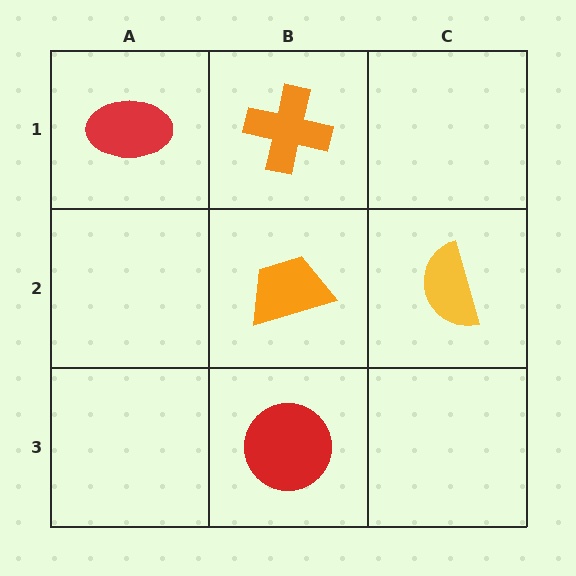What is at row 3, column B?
A red circle.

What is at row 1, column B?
An orange cross.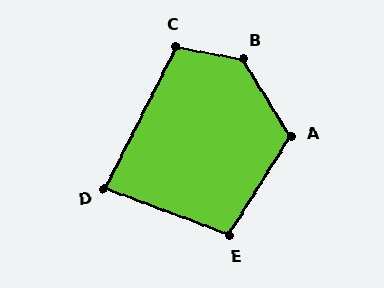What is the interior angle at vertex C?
Approximately 106 degrees (obtuse).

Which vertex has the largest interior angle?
B, at approximately 133 degrees.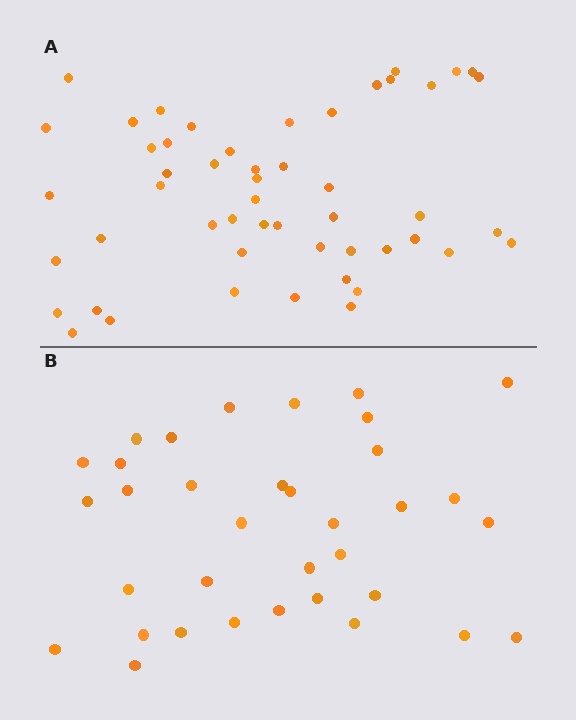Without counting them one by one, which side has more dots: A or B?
Region A (the top region) has more dots.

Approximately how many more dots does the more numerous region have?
Region A has approximately 15 more dots than region B.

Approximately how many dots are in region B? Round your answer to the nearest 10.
About 40 dots. (The exact count is 35, which rounds to 40.)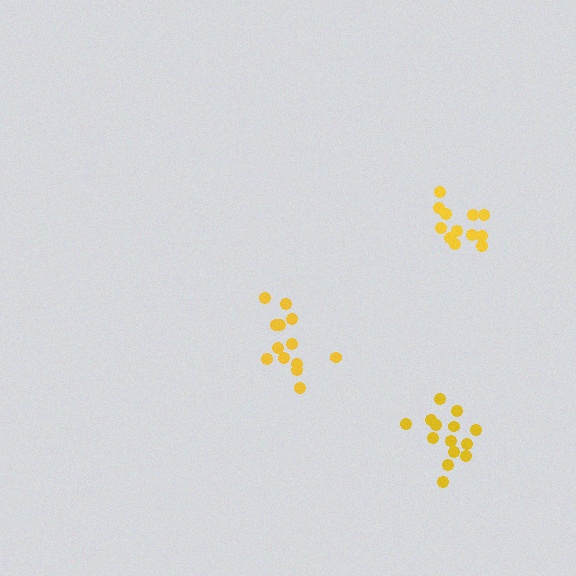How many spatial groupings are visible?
There are 3 spatial groupings.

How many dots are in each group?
Group 1: 14 dots, Group 2: 12 dots, Group 3: 13 dots (39 total).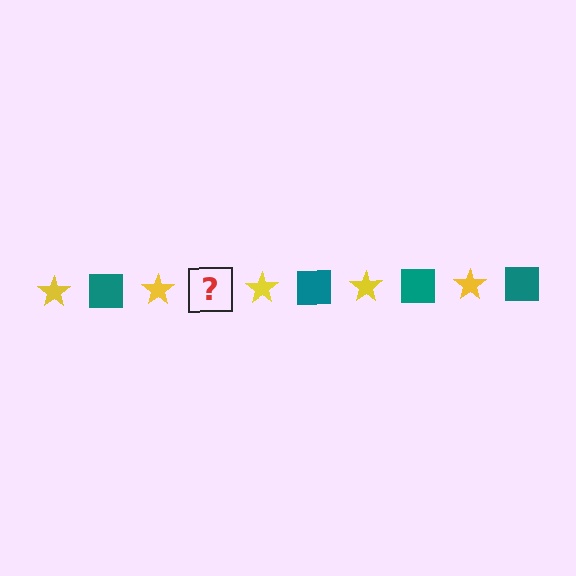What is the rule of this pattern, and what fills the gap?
The rule is that the pattern alternates between yellow star and teal square. The gap should be filled with a teal square.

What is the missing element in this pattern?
The missing element is a teal square.